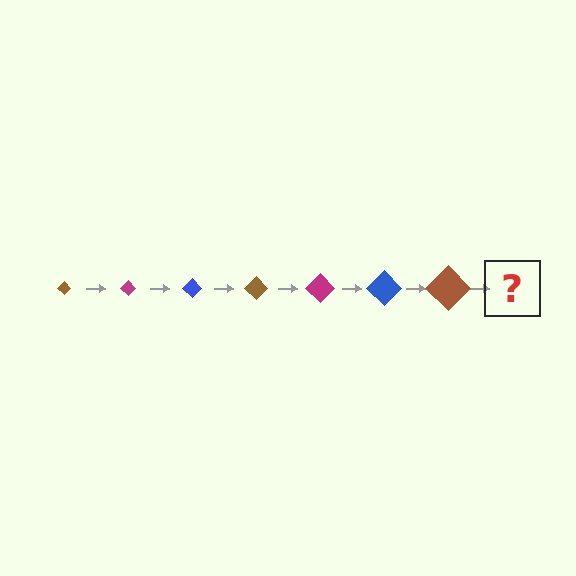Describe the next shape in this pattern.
It should be a magenta diamond, larger than the previous one.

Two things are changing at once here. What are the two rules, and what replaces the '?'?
The two rules are that the diamond grows larger each step and the color cycles through brown, magenta, and blue. The '?' should be a magenta diamond, larger than the previous one.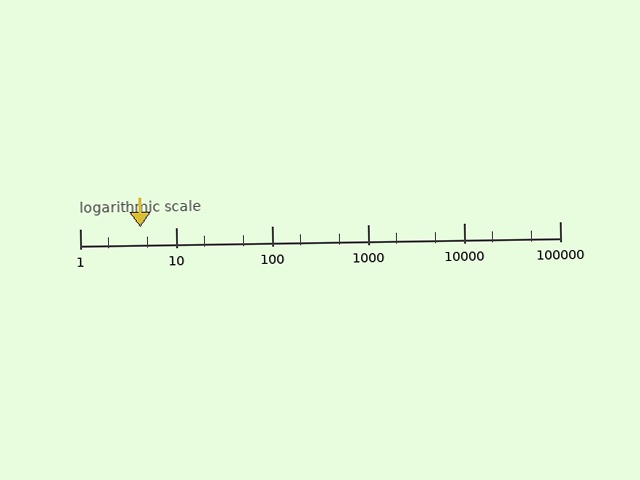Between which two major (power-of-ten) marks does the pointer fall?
The pointer is between 1 and 10.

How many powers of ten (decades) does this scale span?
The scale spans 5 decades, from 1 to 100000.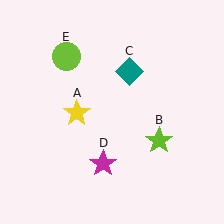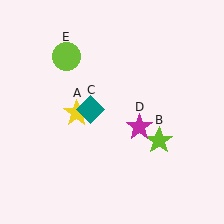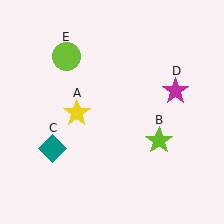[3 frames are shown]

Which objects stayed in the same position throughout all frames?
Yellow star (object A) and lime star (object B) and lime circle (object E) remained stationary.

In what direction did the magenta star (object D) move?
The magenta star (object D) moved up and to the right.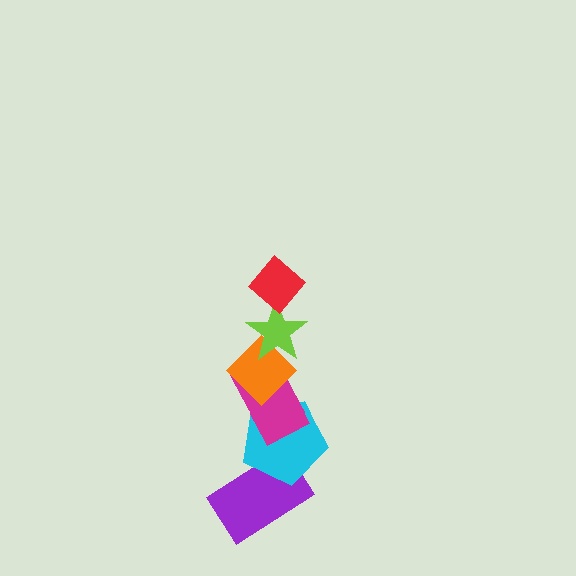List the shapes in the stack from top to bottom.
From top to bottom: the red diamond, the lime star, the orange diamond, the magenta rectangle, the cyan pentagon, the purple rectangle.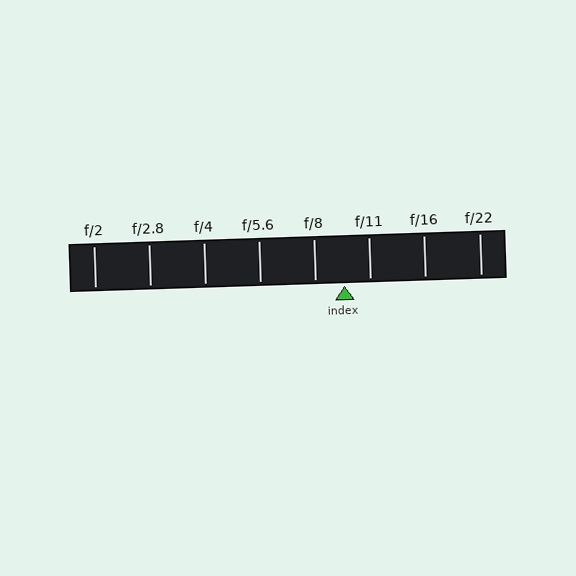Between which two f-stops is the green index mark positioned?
The index mark is between f/8 and f/11.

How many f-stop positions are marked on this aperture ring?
There are 8 f-stop positions marked.